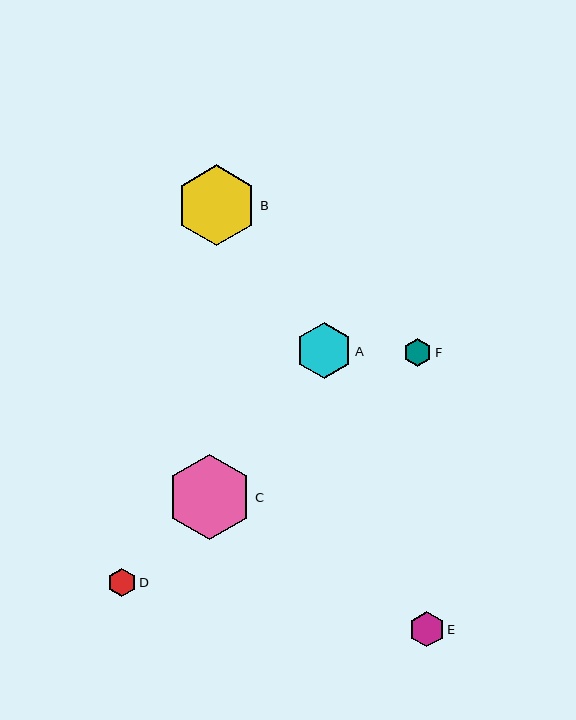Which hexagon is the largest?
Hexagon C is the largest with a size of approximately 85 pixels.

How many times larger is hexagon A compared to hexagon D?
Hexagon A is approximately 2.0 times the size of hexagon D.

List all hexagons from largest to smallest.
From largest to smallest: C, B, A, E, D, F.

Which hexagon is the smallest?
Hexagon F is the smallest with a size of approximately 28 pixels.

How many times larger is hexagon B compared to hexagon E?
Hexagon B is approximately 2.3 times the size of hexagon E.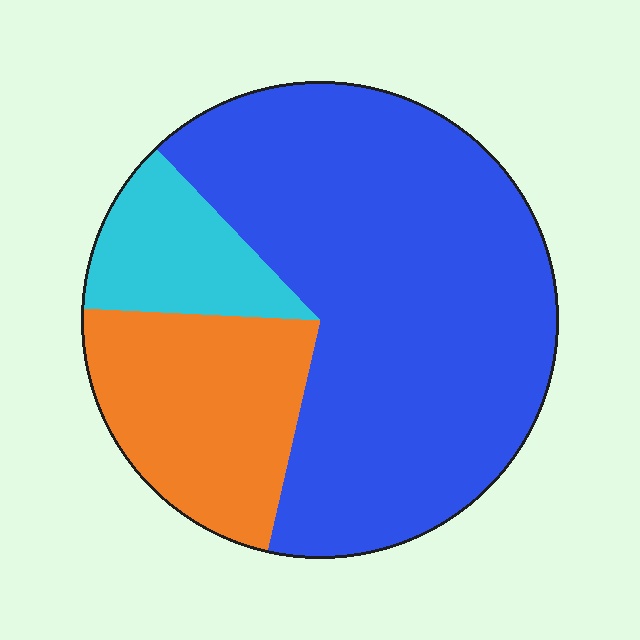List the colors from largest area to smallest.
From largest to smallest: blue, orange, cyan.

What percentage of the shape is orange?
Orange covers 22% of the shape.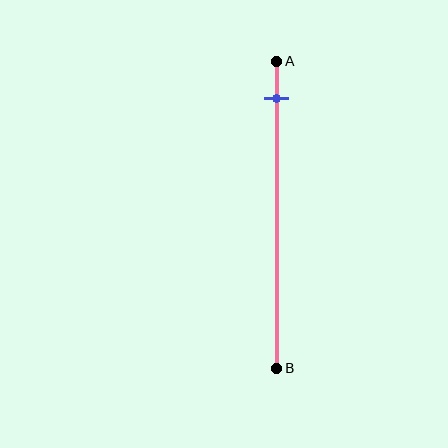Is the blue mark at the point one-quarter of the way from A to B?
No, the mark is at about 10% from A, not at the 25% one-quarter point.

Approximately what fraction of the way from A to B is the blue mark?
The blue mark is approximately 10% of the way from A to B.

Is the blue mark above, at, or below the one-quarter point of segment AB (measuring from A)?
The blue mark is above the one-quarter point of segment AB.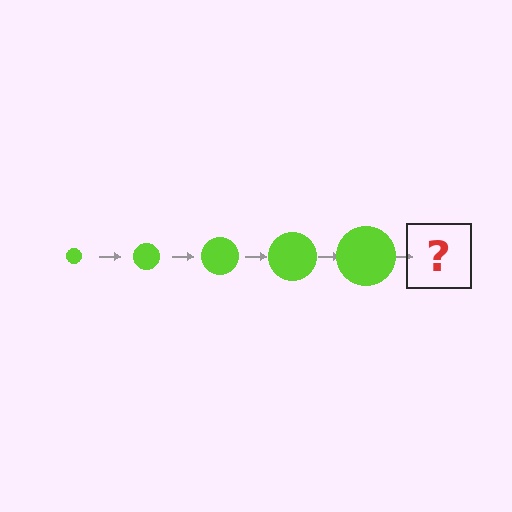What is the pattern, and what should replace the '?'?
The pattern is that the circle gets progressively larger each step. The '?' should be a lime circle, larger than the previous one.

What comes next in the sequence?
The next element should be a lime circle, larger than the previous one.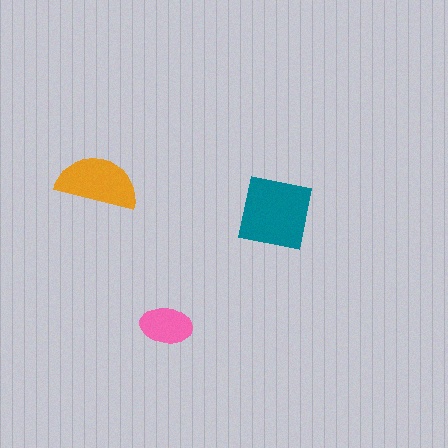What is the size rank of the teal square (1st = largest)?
1st.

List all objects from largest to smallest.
The teal square, the orange semicircle, the pink ellipse.